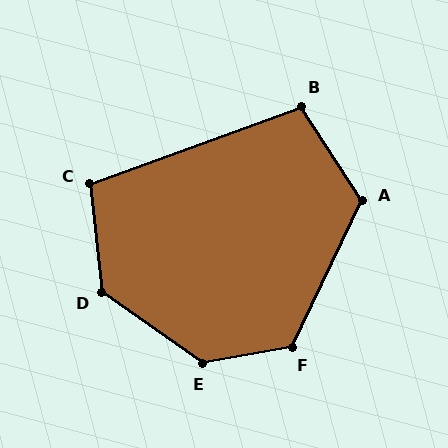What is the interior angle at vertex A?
Approximately 121 degrees (obtuse).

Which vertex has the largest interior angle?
E, at approximately 135 degrees.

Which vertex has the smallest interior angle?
B, at approximately 103 degrees.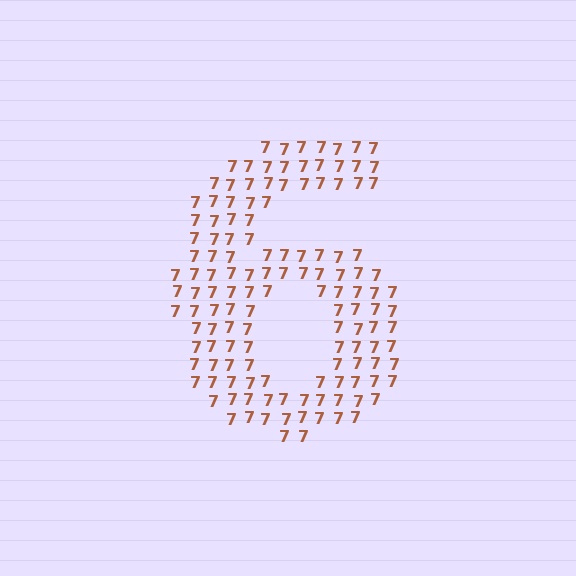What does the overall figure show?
The overall figure shows the digit 6.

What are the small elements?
The small elements are digit 7's.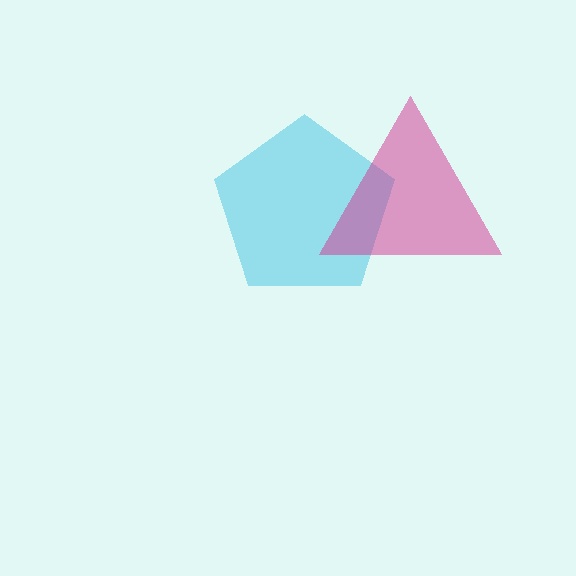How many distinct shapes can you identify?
There are 2 distinct shapes: a cyan pentagon, a magenta triangle.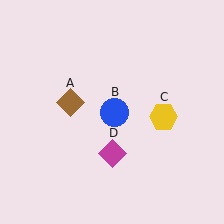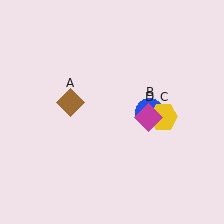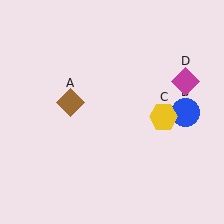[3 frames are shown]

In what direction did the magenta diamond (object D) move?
The magenta diamond (object D) moved up and to the right.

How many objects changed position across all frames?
2 objects changed position: blue circle (object B), magenta diamond (object D).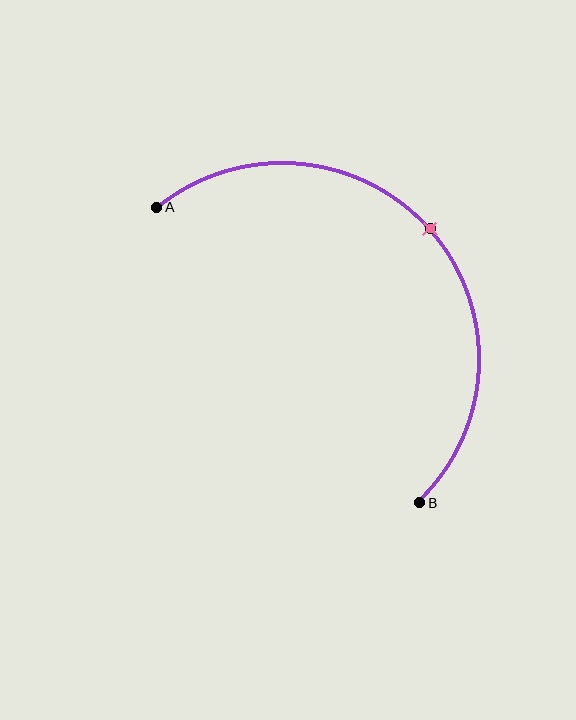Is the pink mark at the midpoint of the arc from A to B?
Yes. The pink mark lies on the arc at equal arc-length from both A and B — it is the arc midpoint.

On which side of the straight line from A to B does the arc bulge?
The arc bulges above and to the right of the straight line connecting A and B.